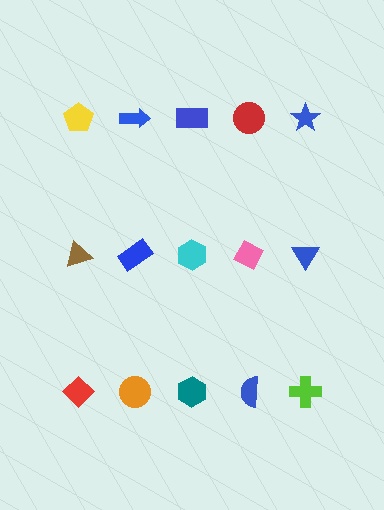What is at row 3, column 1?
A red diamond.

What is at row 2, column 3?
A cyan hexagon.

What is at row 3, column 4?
A blue semicircle.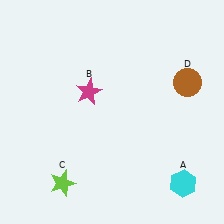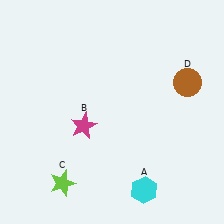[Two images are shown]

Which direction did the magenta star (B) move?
The magenta star (B) moved down.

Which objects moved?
The objects that moved are: the cyan hexagon (A), the magenta star (B).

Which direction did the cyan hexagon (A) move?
The cyan hexagon (A) moved left.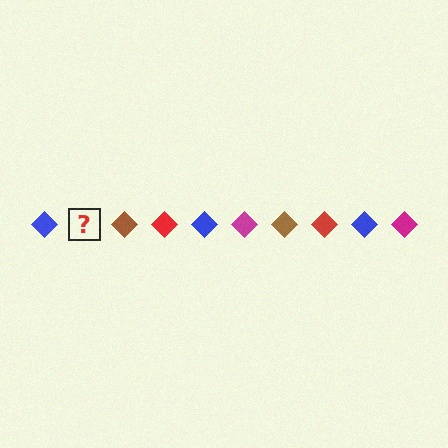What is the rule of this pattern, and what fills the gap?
The rule is that the pattern cycles through blue, magenta, brown, red diamonds. The gap should be filled with a magenta diamond.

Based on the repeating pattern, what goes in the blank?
The blank should be a magenta diamond.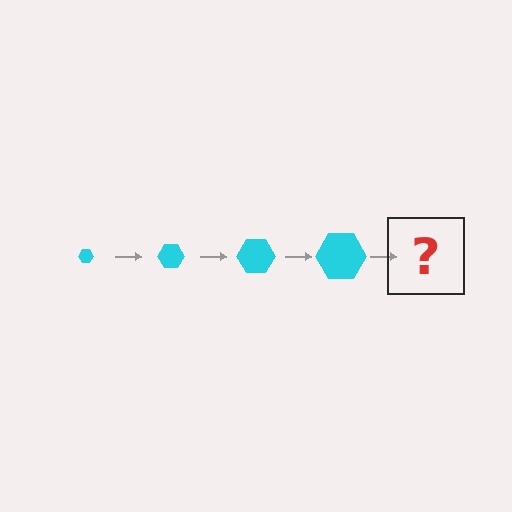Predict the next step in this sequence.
The next step is a cyan hexagon, larger than the previous one.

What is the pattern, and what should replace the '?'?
The pattern is that the hexagon gets progressively larger each step. The '?' should be a cyan hexagon, larger than the previous one.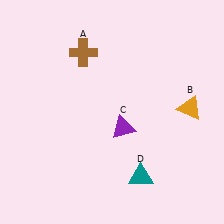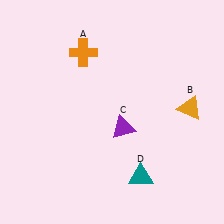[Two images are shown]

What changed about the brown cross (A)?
In Image 1, A is brown. In Image 2, it changed to orange.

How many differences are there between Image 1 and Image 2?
There is 1 difference between the two images.